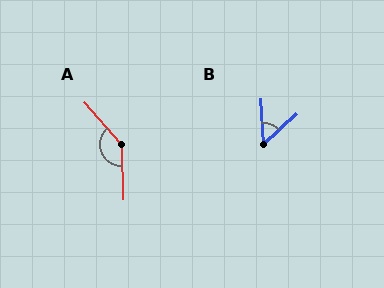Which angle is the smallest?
B, at approximately 52 degrees.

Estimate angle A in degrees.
Approximately 140 degrees.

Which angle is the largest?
A, at approximately 140 degrees.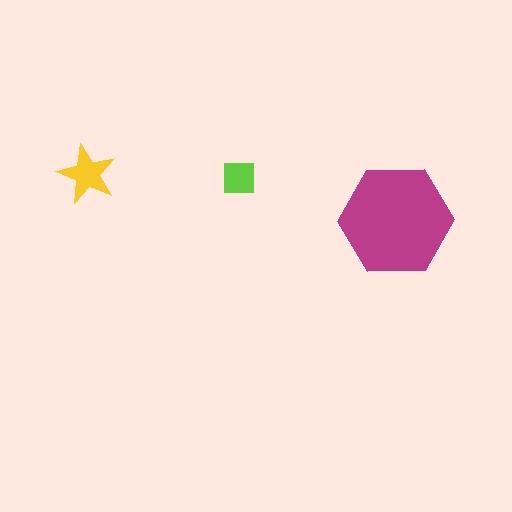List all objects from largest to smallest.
The magenta hexagon, the yellow star, the lime square.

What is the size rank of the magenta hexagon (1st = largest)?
1st.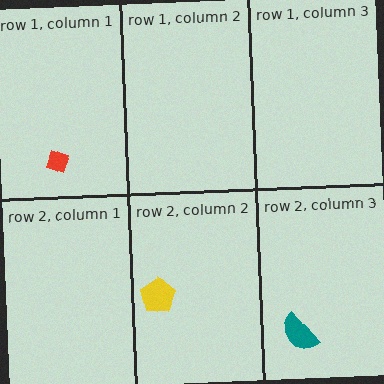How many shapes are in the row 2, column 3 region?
1.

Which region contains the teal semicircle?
The row 2, column 3 region.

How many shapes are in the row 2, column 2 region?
1.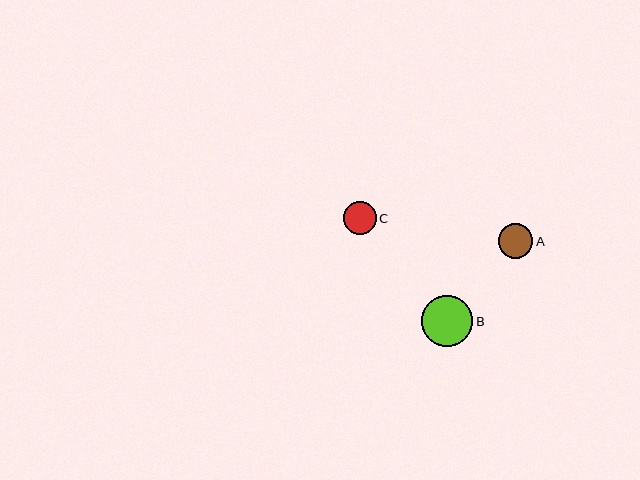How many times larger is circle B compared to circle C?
Circle B is approximately 1.5 times the size of circle C.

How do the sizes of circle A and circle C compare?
Circle A and circle C are approximately the same size.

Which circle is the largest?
Circle B is the largest with a size of approximately 51 pixels.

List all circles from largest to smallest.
From largest to smallest: B, A, C.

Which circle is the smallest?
Circle C is the smallest with a size of approximately 33 pixels.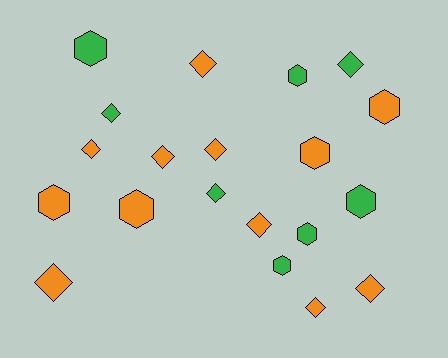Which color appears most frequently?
Orange, with 12 objects.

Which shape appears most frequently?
Diamond, with 11 objects.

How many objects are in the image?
There are 20 objects.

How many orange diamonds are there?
There are 8 orange diamonds.